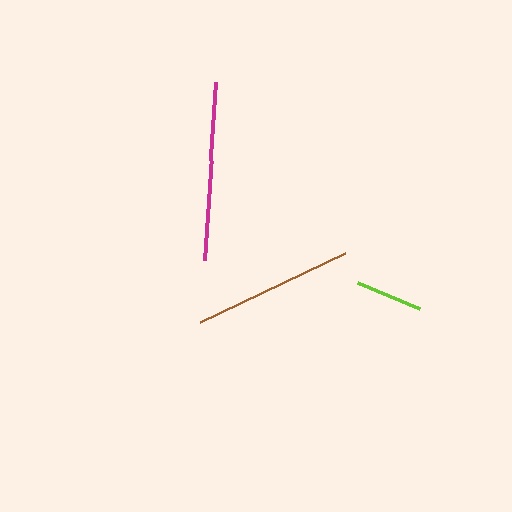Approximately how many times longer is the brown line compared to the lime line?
The brown line is approximately 2.4 times the length of the lime line.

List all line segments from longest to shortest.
From longest to shortest: magenta, brown, lime.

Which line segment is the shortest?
The lime line is the shortest at approximately 67 pixels.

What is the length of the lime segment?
The lime segment is approximately 67 pixels long.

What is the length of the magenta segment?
The magenta segment is approximately 178 pixels long.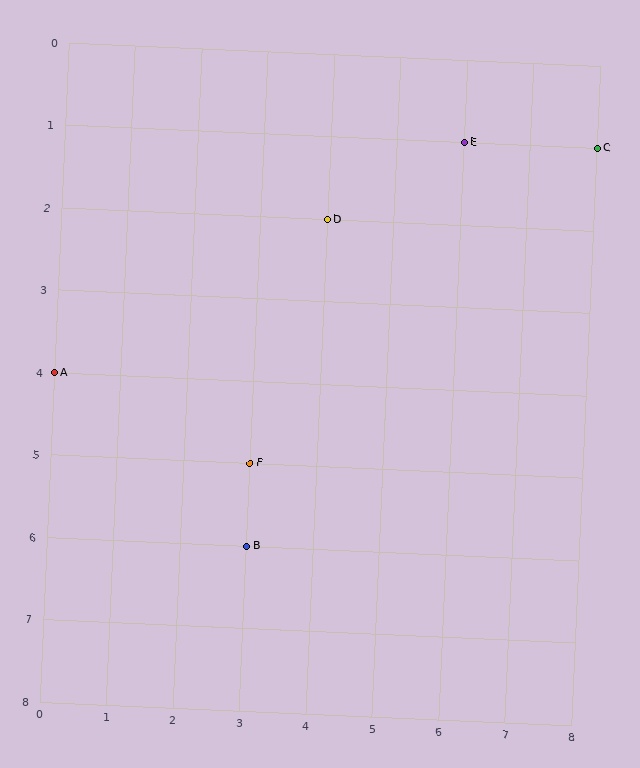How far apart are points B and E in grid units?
Points B and E are 3 columns and 5 rows apart (about 5.8 grid units diagonally).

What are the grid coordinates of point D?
Point D is at grid coordinates (4, 2).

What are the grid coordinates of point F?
Point F is at grid coordinates (3, 5).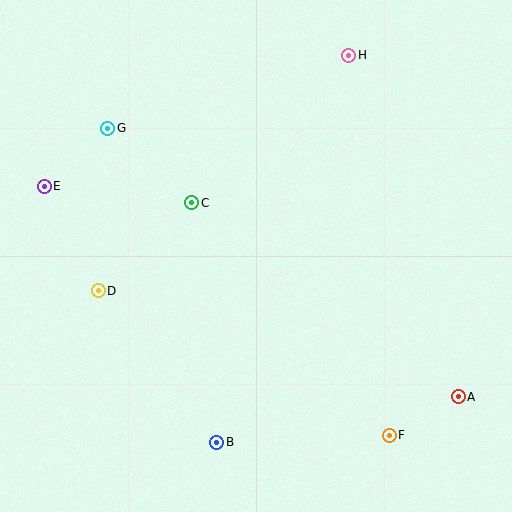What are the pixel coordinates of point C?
Point C is at (192, 203).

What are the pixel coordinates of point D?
Point D is at (98, 291).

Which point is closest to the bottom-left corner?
Point B is closest to the bottom-left corner.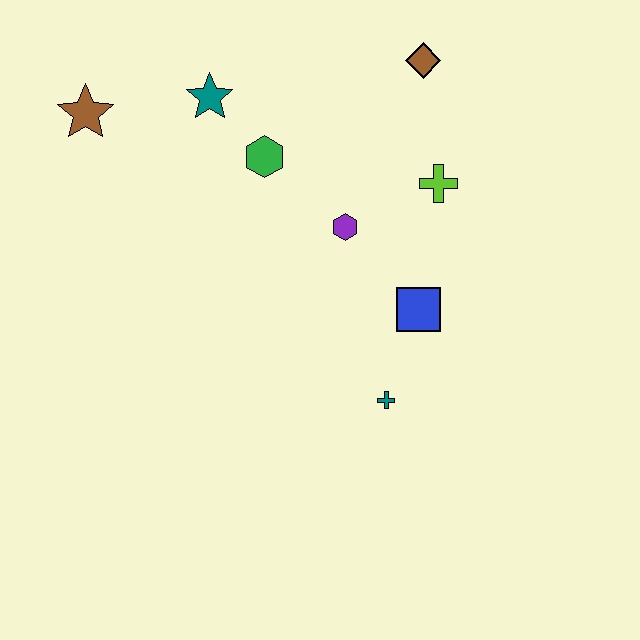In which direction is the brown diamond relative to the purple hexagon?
The brown diamond is above the purple hexagon.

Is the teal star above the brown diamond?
No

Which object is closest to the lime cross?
The purple hexagon is closest to the lime cross.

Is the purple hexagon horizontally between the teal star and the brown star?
No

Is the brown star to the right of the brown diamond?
No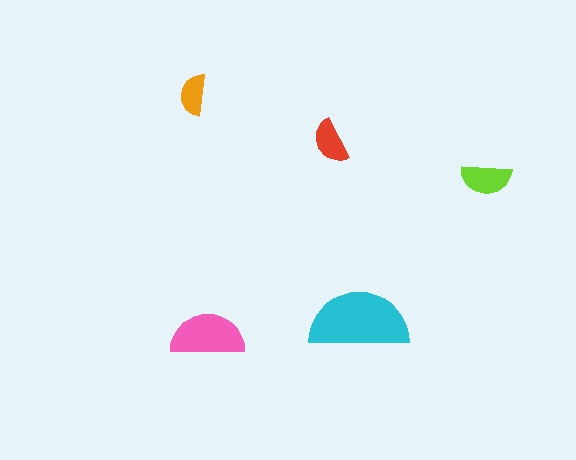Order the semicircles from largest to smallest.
the cyan one, the pink one, the lime one, the red one, the orange one.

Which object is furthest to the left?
The orange semicircle is leftmost.